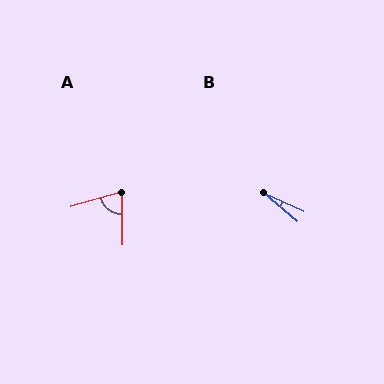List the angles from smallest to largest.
B (15°), A (74°).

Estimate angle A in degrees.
Approximately 74 degrees.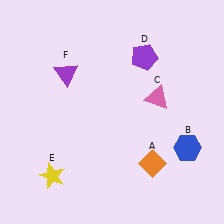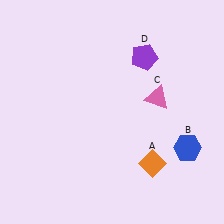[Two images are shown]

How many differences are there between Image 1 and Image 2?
There are 2 differences between the two images.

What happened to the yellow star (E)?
The yellow star (E) was removed in Image 2. It was in the bottom-left area of Image 1.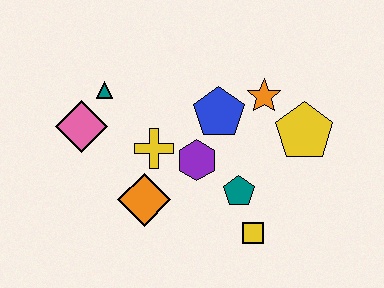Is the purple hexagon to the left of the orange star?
Yes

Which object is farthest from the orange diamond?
The yellow pentagon is farthest from the orange diamond.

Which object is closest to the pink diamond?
The teal triangle is closest to the pink diamond.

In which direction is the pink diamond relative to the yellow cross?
The pink diamond is to the left of the yellow cross.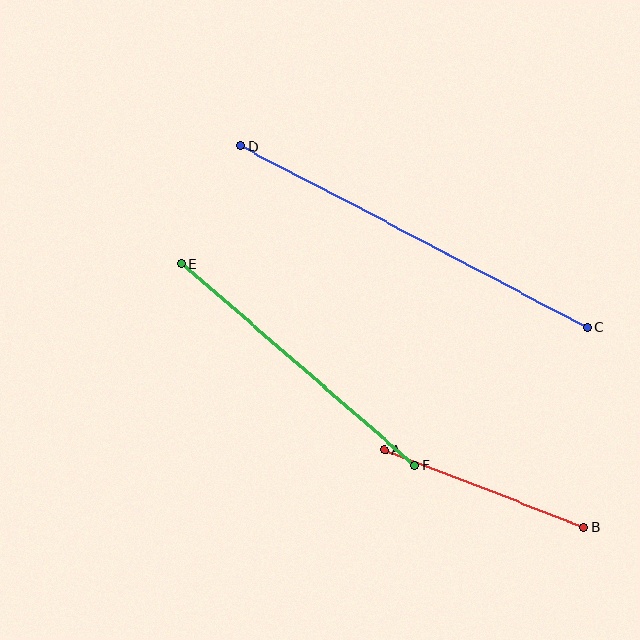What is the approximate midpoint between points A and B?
The midpoint is at approximately (484, 489) pixels.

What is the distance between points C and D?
The distance is approximately 391 pixels.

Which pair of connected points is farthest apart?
Points C and D are farthest apart.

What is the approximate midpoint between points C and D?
The midpoint is at approximately (414, 237) pixels.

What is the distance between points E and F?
The distance is approximately 308 pixels.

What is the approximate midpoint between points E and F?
The midpoint is at approximately (298, 364) pixels.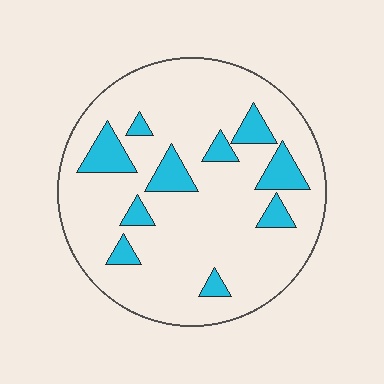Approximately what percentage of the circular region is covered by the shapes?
Approximately 15%.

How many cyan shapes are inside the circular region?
10.